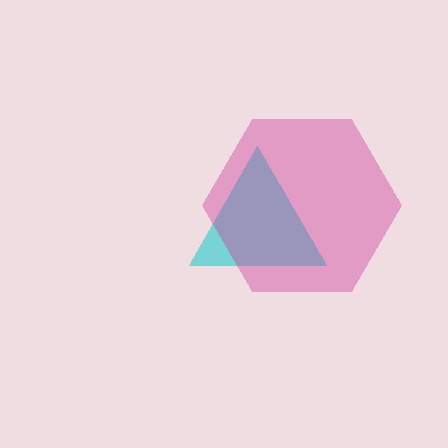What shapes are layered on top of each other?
The layered shapes are: a cyan triangle, a magenta hexagon.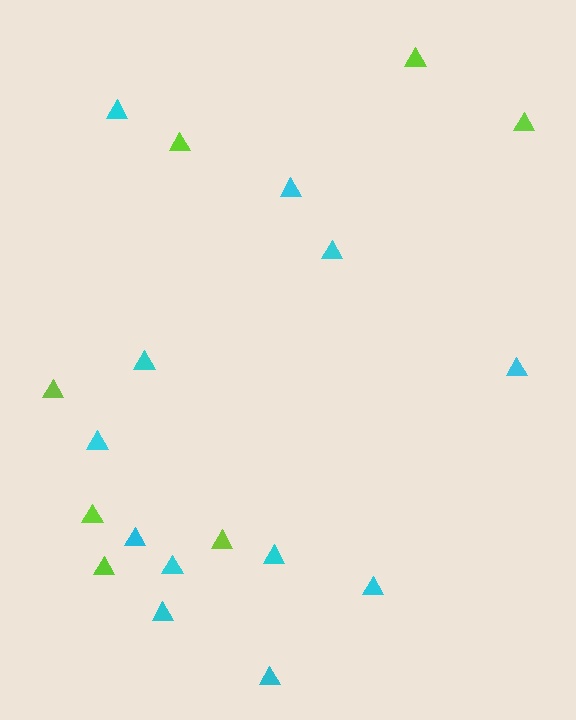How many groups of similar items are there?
There are 2 groups: one group of lime triangles (7) and one group of cyan triangles (12).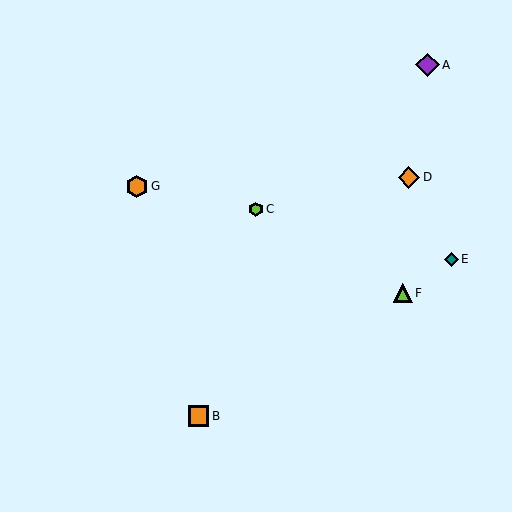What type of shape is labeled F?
Shape F is a lime triangle.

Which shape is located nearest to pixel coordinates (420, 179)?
The orange diamond (labeled D) at (409, 177) is nearest to that location.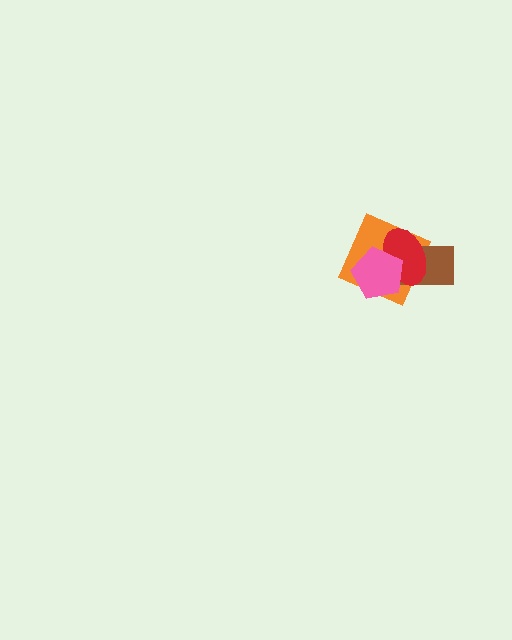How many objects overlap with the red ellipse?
3 objects overlap with the red ellipse.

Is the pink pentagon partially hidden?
No, no other shape covers it.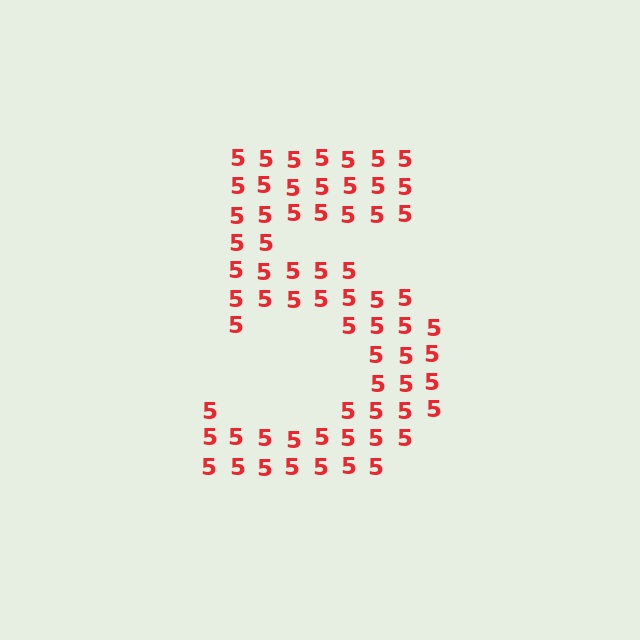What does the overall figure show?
The overall figure shows the digit 5.